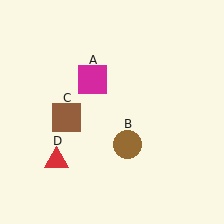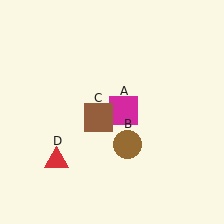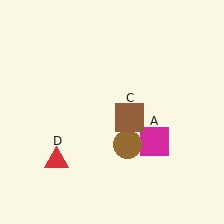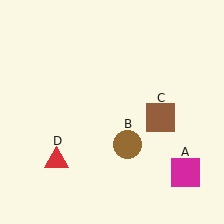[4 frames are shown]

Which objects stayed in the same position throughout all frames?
Brown circle (object B) and red triangle (object D) remained stationary.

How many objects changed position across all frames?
2 objects changed position: magenta square (object A), brown square (object C).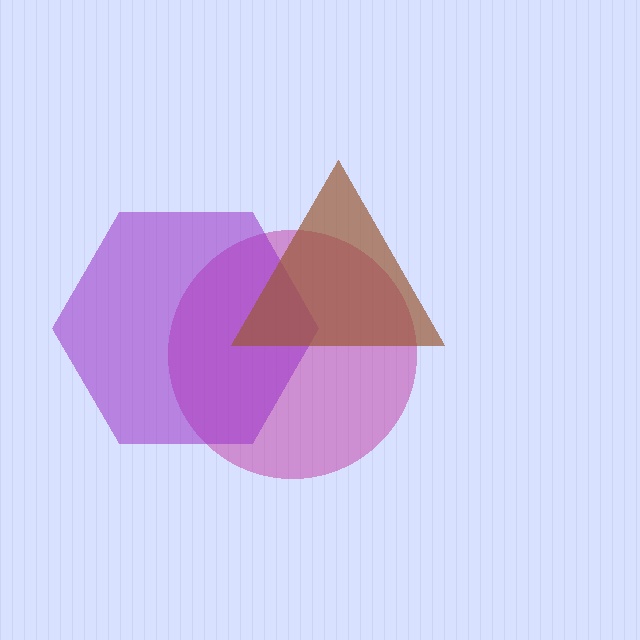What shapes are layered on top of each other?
The layered shapes are: a magenta circle, a purple hexagon, a brown triangle.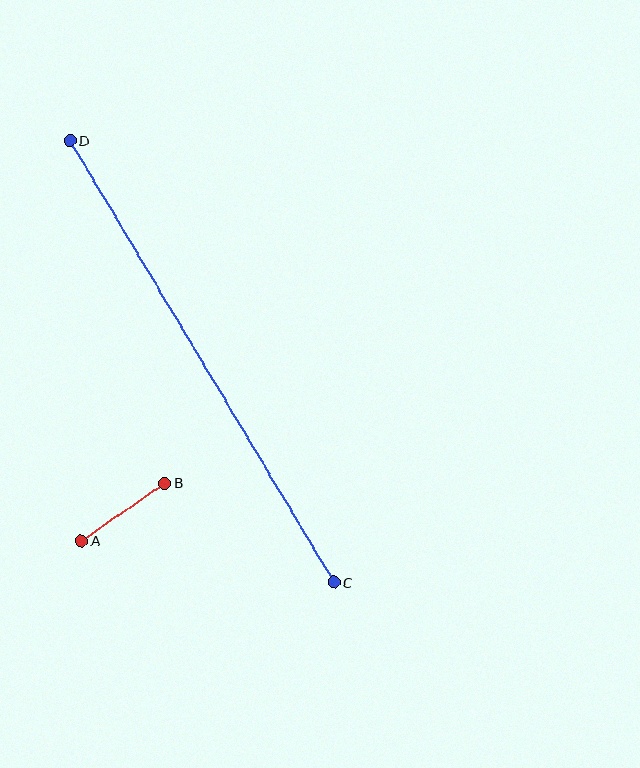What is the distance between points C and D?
The distance is approximately 514 pixels.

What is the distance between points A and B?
The distance is approximately 102 pixels.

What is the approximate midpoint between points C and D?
The midpoint is at approximately (202, 362) pixels.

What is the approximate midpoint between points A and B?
The midpoint is at approximately (123, 512) pixels.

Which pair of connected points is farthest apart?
Points C and D are farthest apart.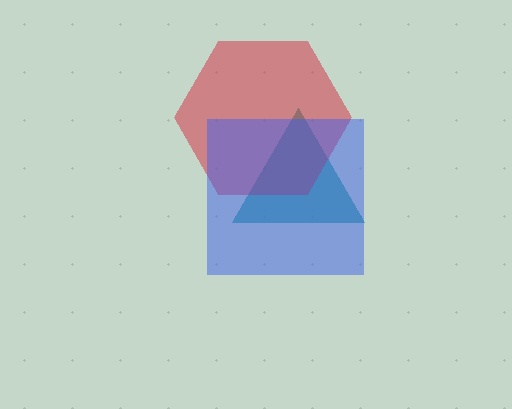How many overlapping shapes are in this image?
There are 3 overlapping shapes in the image.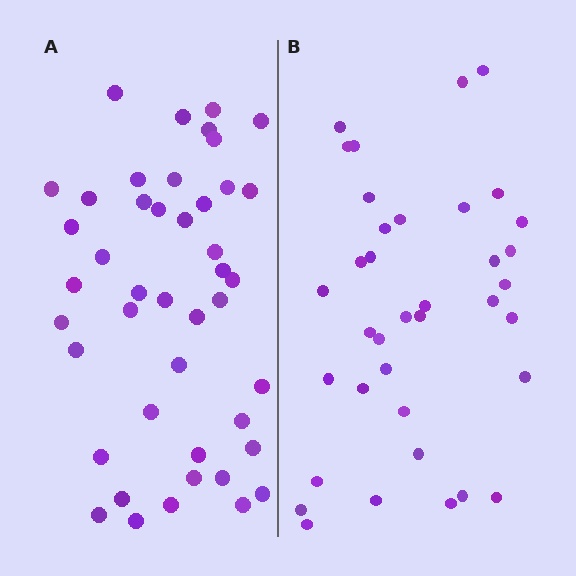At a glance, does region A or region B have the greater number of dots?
Region A (the left region) has more dots.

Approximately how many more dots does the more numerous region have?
Region A has roughly 8 or so more dots than region B.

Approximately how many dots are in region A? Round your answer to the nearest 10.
About 40 dots. (The exact count is 44, which rounds to 40.)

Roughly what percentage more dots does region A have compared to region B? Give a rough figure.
About 20% more.